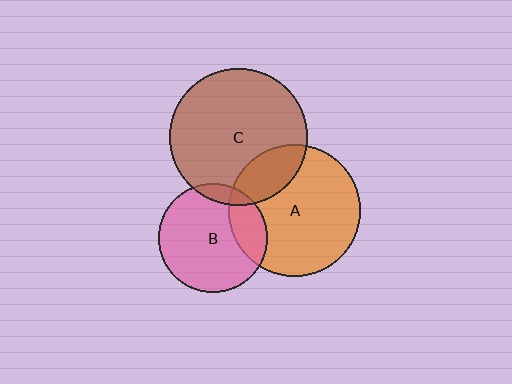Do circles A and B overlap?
Yes.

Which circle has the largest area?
Circle C (brown).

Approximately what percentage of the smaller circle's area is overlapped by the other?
Approximately 20%.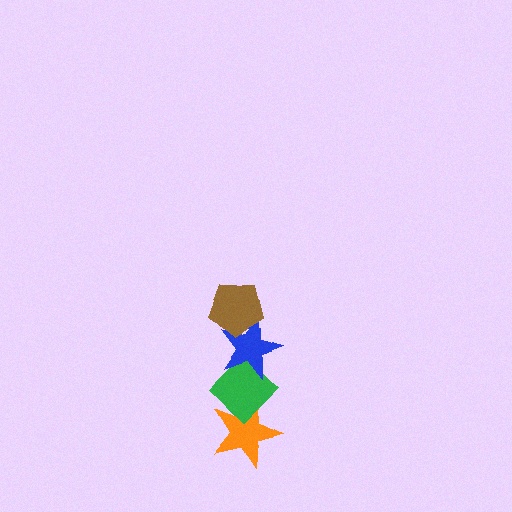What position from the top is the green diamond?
The green diamond is 3rd from the top.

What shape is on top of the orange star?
The green diamond is on top of the orange star.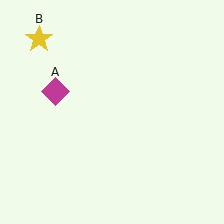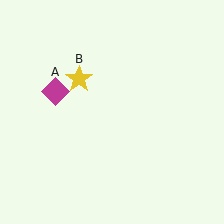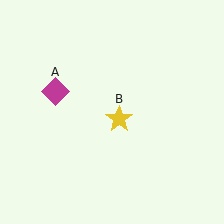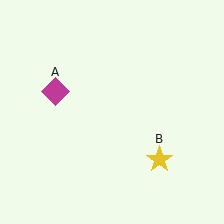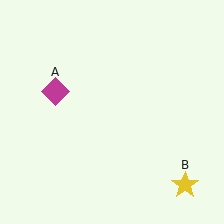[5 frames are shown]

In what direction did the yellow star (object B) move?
The yellow star (object B) moved down and to the right.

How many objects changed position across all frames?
1 object changed position: yellow star (object B).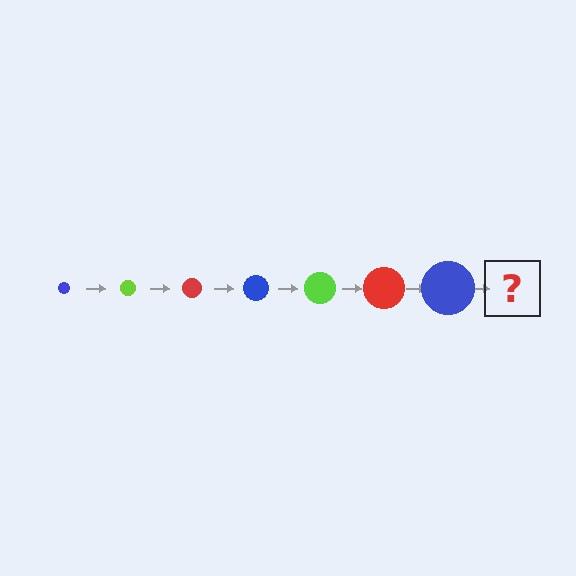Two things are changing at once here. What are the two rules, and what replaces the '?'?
The two rules are that the circle grows larger each step and the color cycles through blue, lime, and red. The '?' should be a lime circle, larger than the previous one.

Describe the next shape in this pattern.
It should be a lime circle, larger than the previous one.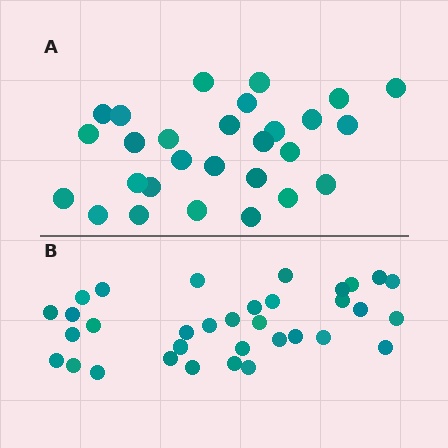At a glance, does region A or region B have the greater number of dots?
Region B (the bottom region) has more dots.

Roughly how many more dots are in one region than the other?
Region B has about 6 more dots than region A.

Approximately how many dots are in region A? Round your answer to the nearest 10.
About 30 dots. (The exact count is 28, which rounds to 30.)